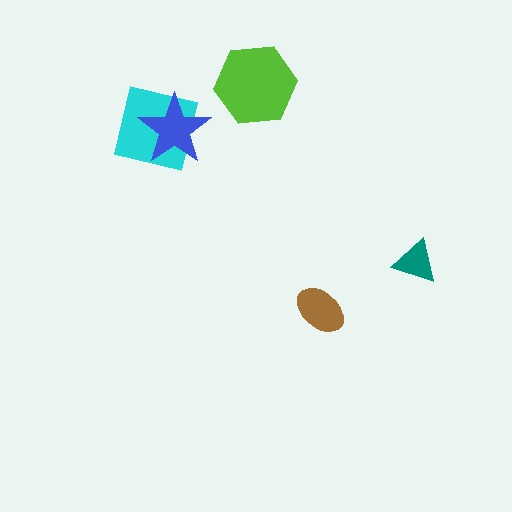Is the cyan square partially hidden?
Yes, it is partially covered by another shape.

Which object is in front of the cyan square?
The blue star is in front of the cyan square.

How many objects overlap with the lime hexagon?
0 objects overlap with the lime hexagon.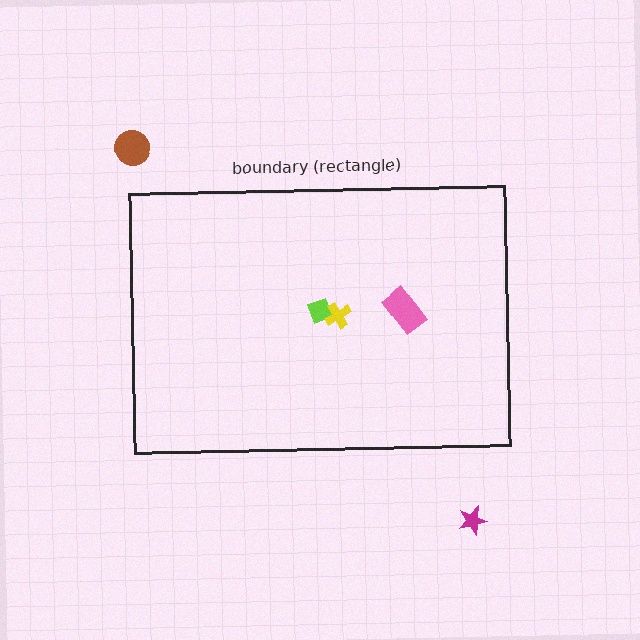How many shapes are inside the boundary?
3 inside, 2 outside.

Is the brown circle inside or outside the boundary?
Outside.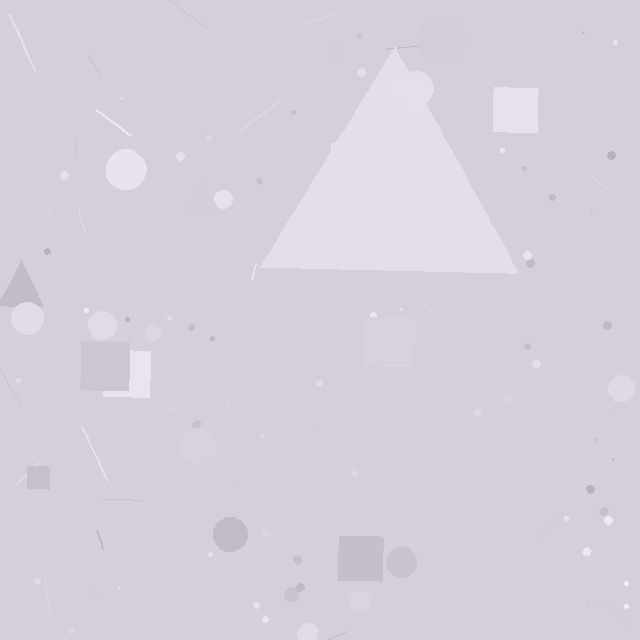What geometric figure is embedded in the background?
A triangle is embedded in the background.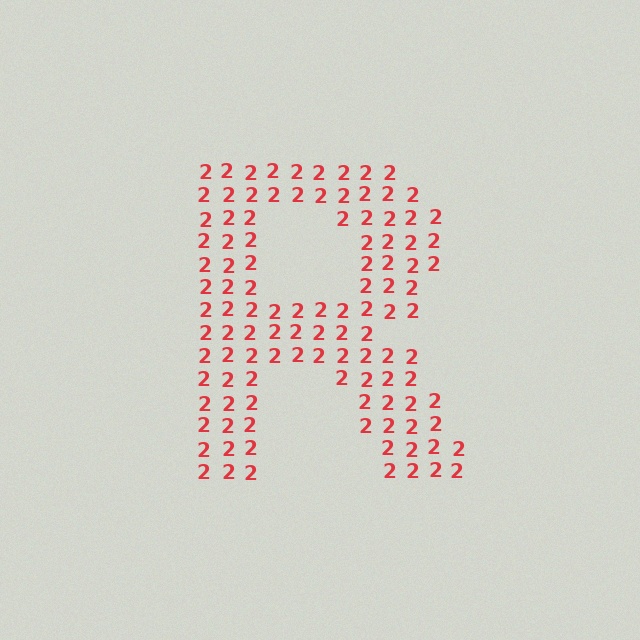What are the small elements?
The small elements are digit 2's.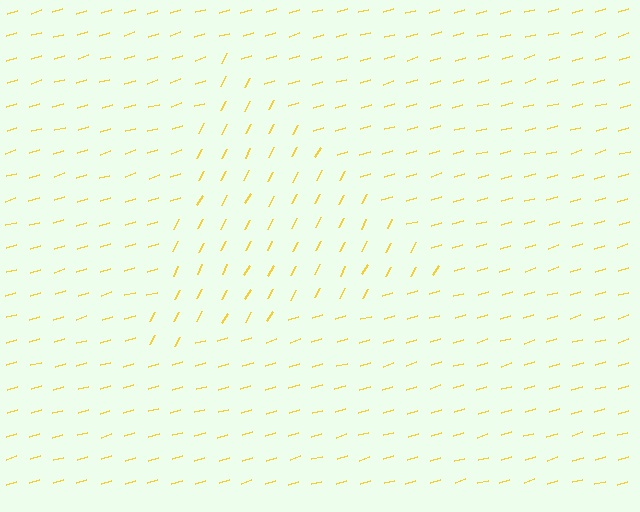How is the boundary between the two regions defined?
The boundary is defined purely by a change in line orientation (approximately 45 degrees difference). All lines are the same color and thickness.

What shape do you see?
I see a triangle.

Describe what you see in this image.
The image is filled with small yellow line segments. A triangle region in the image has lines oriented differently from the surrounding lines, creating a visible texture boundary.